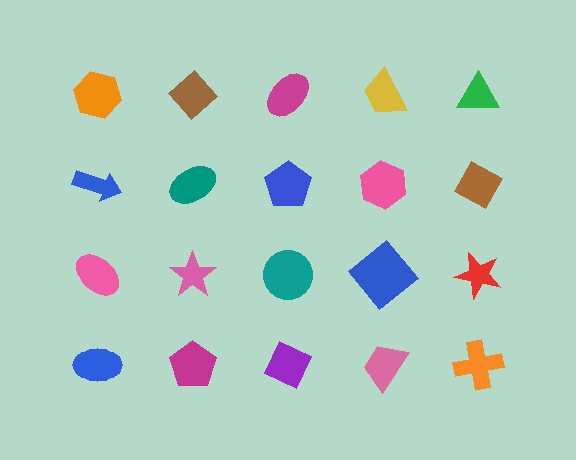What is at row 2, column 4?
A pink hexagon.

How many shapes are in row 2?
5 shapes.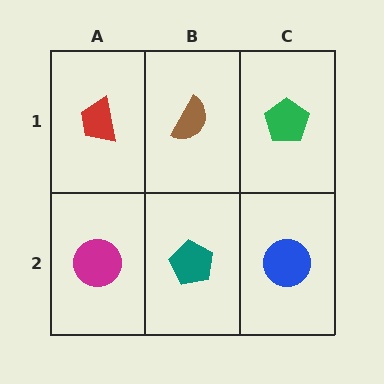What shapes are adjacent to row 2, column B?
A brown semicircle (row 1, column B), a magenta circle (row 2, column A), a blue circle (row 2, column C).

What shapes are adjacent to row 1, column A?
A magenta circle (row 2, column A), a brown semicircle (row 1, column B).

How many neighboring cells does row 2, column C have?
2.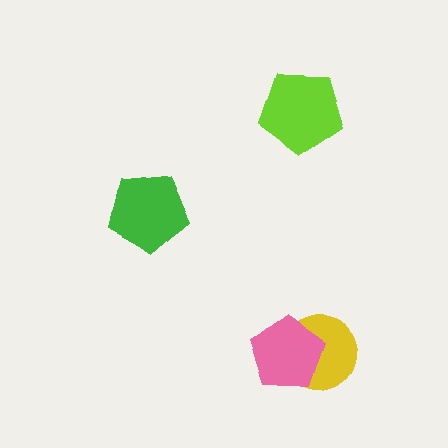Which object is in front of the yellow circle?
The pink pentagon is in front of the yellow circle.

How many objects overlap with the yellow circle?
1 object overlaps with the yellow circle.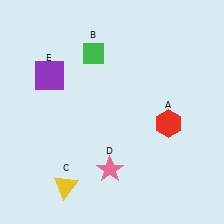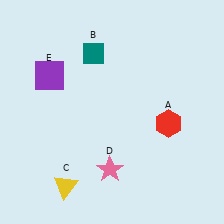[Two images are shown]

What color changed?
The diamond (B) changed from green in Image 1 to teal in Image 2.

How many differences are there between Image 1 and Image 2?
There is 1 difference between the two images.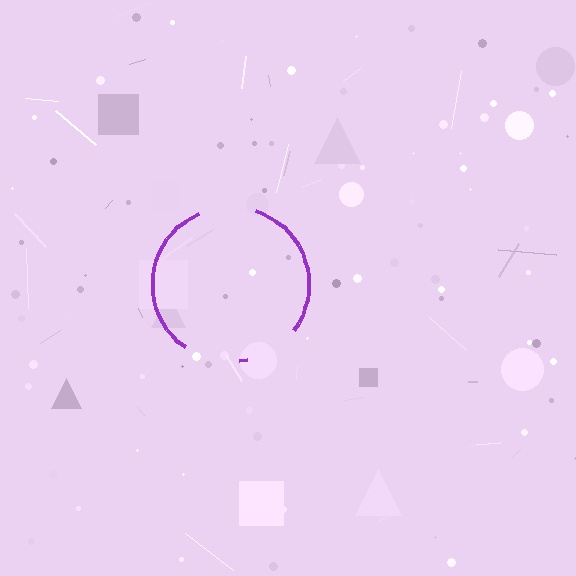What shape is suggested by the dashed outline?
The dashed outline suggests a circle.